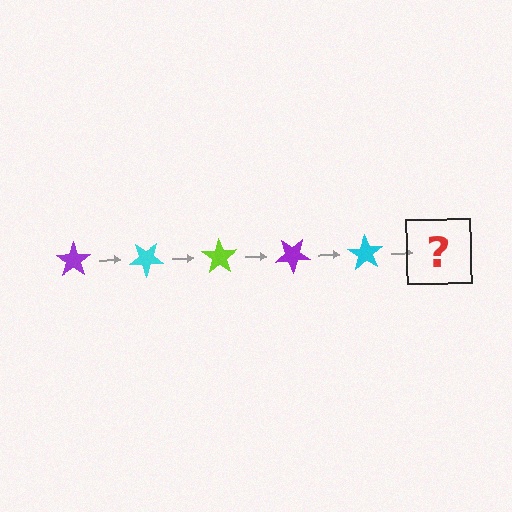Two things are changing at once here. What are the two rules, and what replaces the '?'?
The two rules are that it rotates 35 degrees each step and the color cycles through purple, cyan, and lime. The '?' should be a lime star, rotated 175 degrees from the start.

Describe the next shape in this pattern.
It should be a lime star, rotated 175 degrees from the start.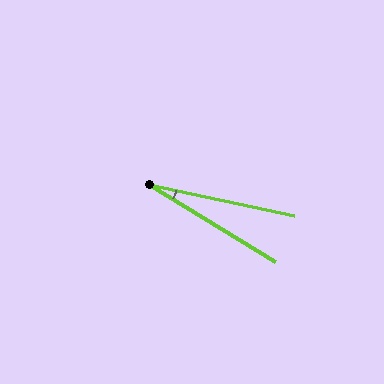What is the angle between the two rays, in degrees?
Approximately 19 degrees.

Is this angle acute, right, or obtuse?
It is acute.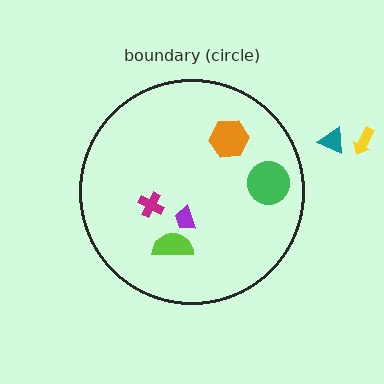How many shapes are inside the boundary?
5 inside, 2 outside.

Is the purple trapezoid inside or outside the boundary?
Inside.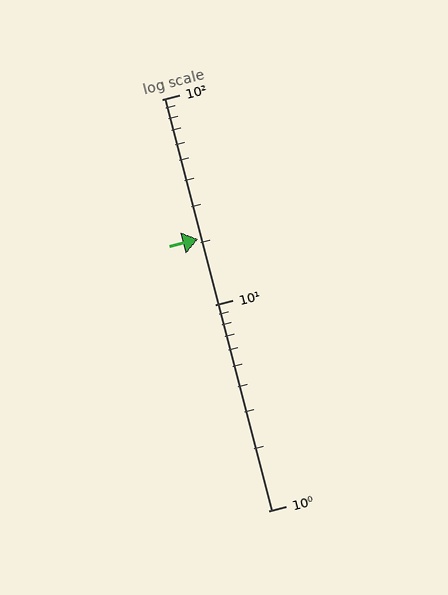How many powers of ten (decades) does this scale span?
The scale spans 2 decades, from 1 to 100.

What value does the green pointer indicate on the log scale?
The pointer indicates approximately 21.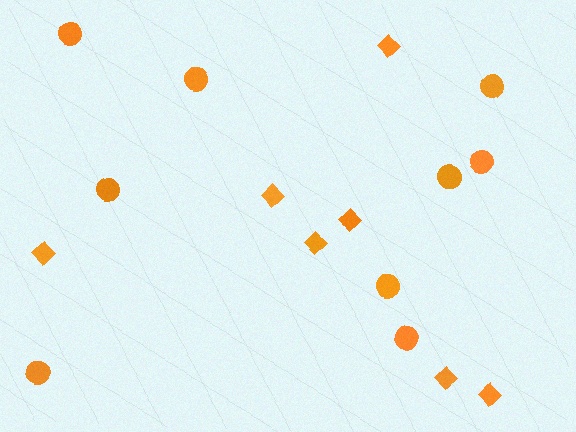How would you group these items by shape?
There are 2 groups: one group of diamonds (7) and one group of circles (9).